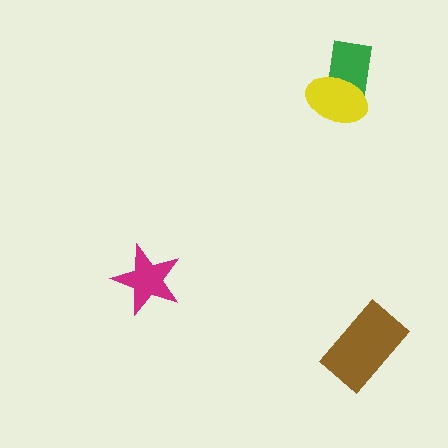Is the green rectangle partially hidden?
Yes, it is partially covered by another shape.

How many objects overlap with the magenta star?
0 objects overlap with the magenta star.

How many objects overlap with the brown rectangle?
0 objects overlap with the brown rectangle.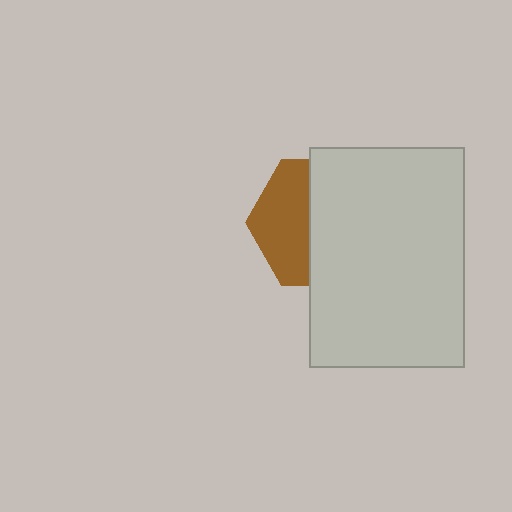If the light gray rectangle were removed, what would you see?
You would see the complete brown hexagon.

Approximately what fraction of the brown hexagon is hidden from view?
Roughly 58% of the brown hexagon is hidden behind the light gray rectangle.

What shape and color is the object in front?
The object in front is a light gray rectangle.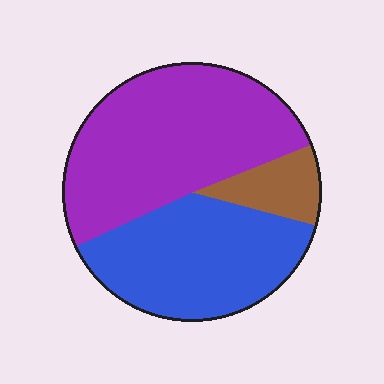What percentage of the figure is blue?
Blue takes up about three eighths (3/8) of the figure.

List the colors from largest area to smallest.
From largest to smallest: purple, blue, brown.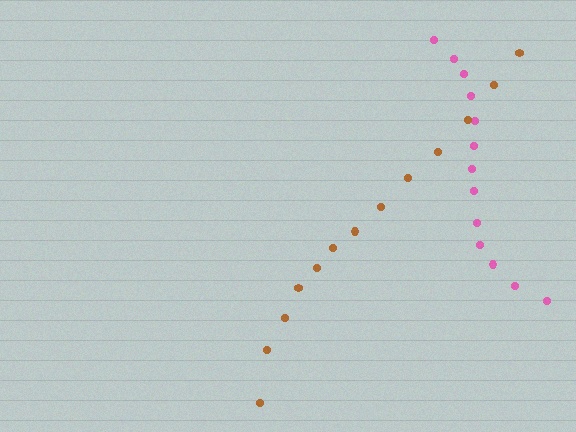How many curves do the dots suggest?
There are 2 distinct paths.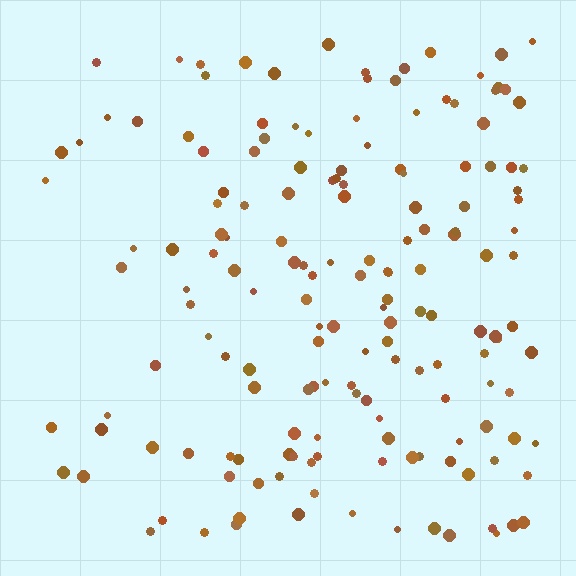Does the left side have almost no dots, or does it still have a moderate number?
Still a moderate number, just noticeably fewer than the right.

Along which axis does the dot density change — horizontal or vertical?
Horizontal.